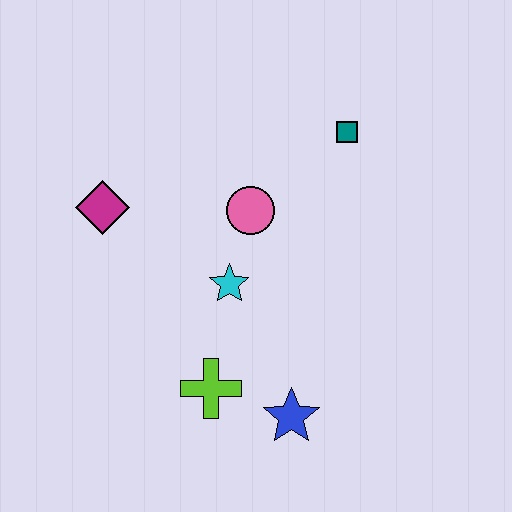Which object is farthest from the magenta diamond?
The blue star is farthest from the magenta diamond.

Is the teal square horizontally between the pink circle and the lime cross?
No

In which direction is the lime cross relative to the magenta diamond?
The lime cross is below the magenta diamond.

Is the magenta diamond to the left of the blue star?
Yes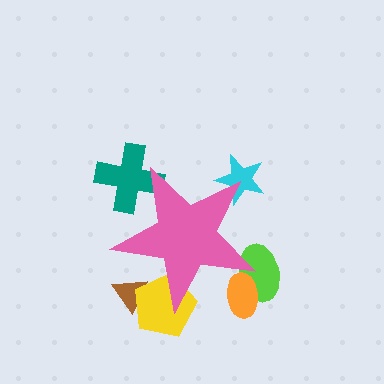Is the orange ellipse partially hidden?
Yes, the orange ellipse is partially hidden behind the pink star.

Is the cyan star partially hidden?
Yes, the cyan star is partially hidden behind the pink star.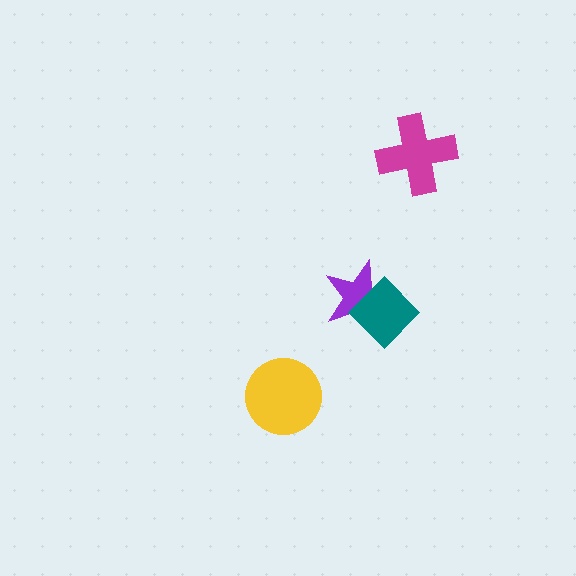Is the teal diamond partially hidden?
No, no other shape covers it.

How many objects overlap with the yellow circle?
0 objects overlap with the yellow circle.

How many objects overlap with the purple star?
1 object overlaps with the purple star.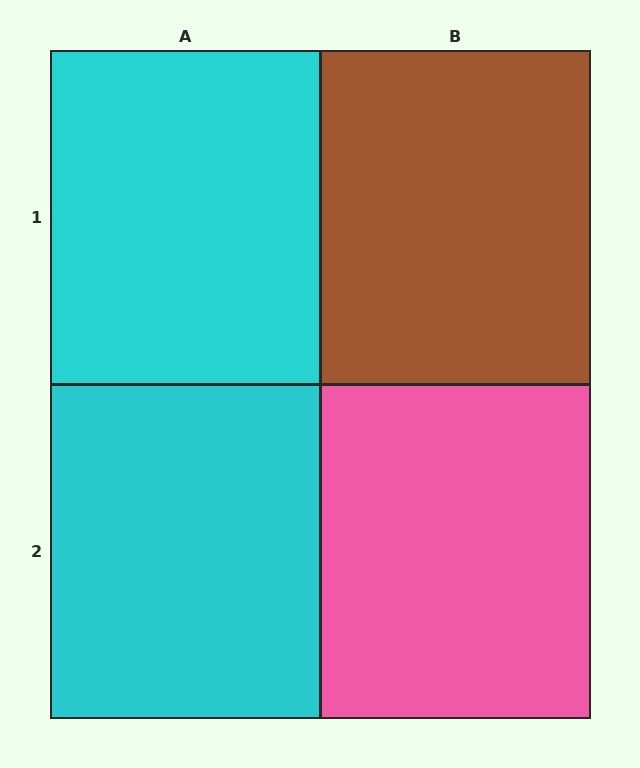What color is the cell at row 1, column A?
Cyan.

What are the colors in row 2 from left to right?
Cyan, pink.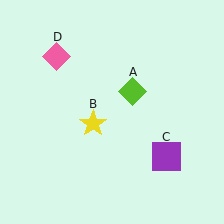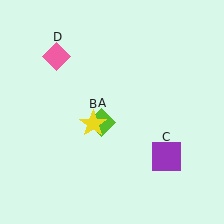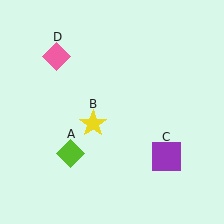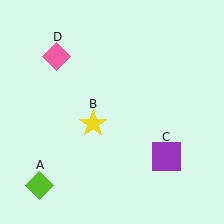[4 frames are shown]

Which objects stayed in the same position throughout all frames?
Yellow star (object B) and purple square (object C) and pink diamond (object D) remained stationary.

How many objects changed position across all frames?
1 object changed position: lime diamond (object A).